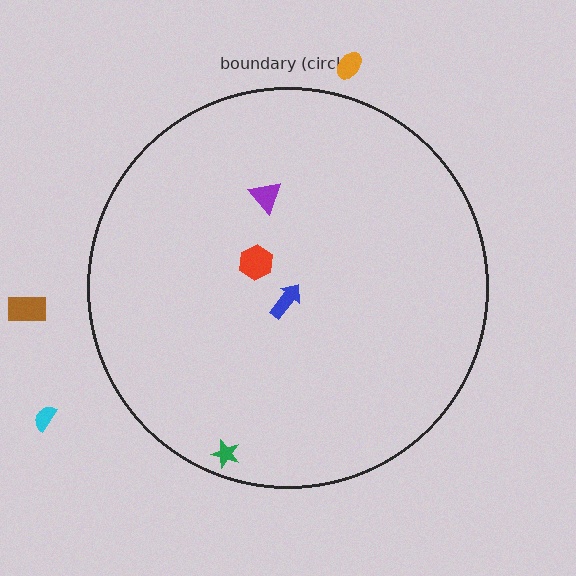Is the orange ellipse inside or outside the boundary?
Outside.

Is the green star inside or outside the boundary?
Inside.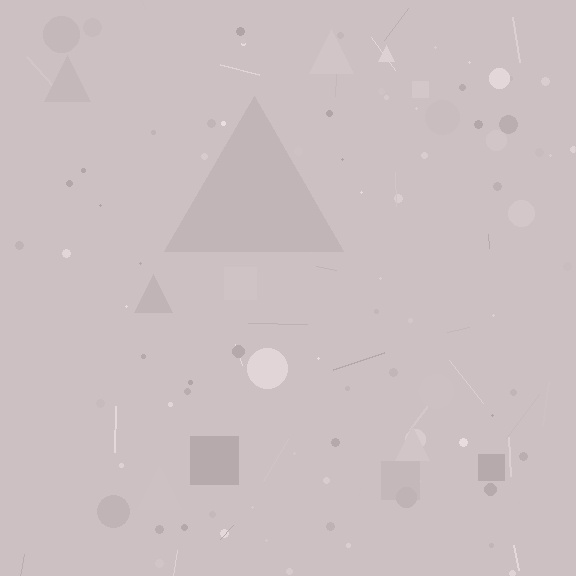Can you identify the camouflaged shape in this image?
The camouflaged shape is a triangle.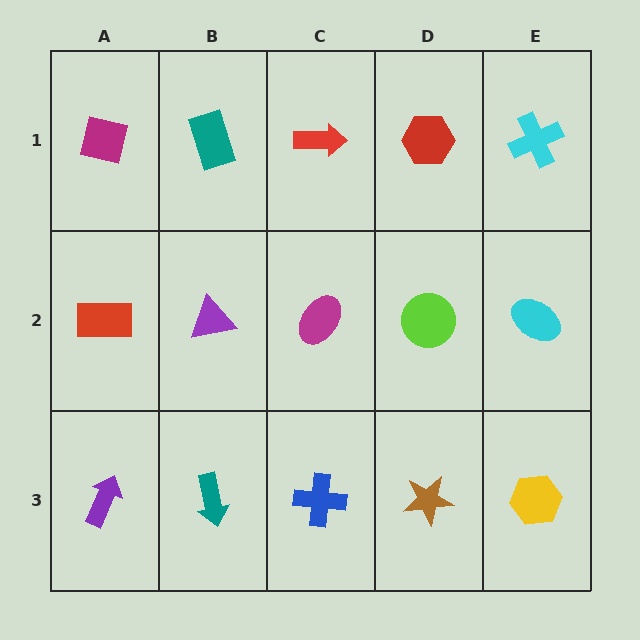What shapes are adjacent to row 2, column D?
A red hexagon (row 1, column D), a brown star (row 3, column D), a magenta ellipse (row 2, column C), a cyan ellipse (row 2, column E).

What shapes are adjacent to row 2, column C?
A red arrow (row 1, column C), a blue cross (row 3, column C), a purple triangle (row 2, column B), a lime circle (row 2, column D).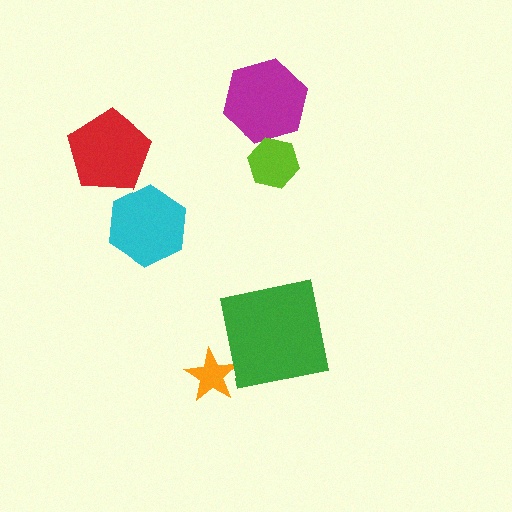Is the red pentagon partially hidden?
No, no other shape covers it.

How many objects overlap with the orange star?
0 objects overlap with the orange star.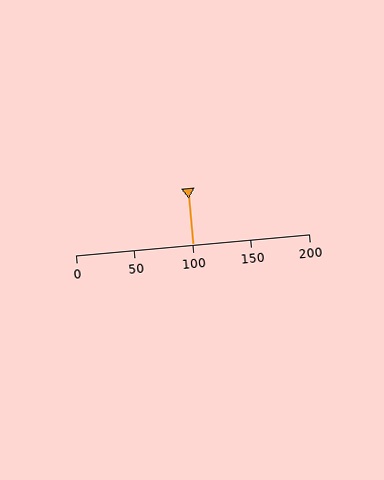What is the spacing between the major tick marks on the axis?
The major ticks are spaced 50 apart.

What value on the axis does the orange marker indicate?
The marker indicates approximately 100.